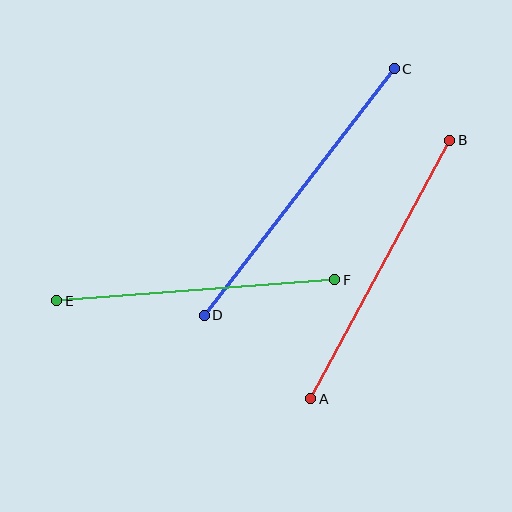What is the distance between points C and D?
The distance is approximately 311 pixels.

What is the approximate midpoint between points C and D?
The midpoint is at approximately (299, 192) pixels.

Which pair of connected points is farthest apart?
Points C and D are farthest apart.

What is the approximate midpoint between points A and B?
The midpoint is at approximately (380, 269) pixels.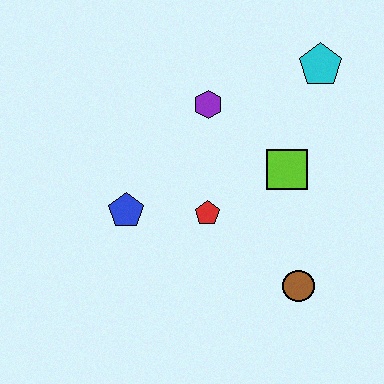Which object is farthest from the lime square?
The blue pentagon is farthest from the lime square.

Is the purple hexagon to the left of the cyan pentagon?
Yes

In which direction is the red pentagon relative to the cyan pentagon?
The red pentagon is below the cyan pentagon.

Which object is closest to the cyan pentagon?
The lime square is closest to the cyan pentagon.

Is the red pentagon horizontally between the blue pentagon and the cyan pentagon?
Yes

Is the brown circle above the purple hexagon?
No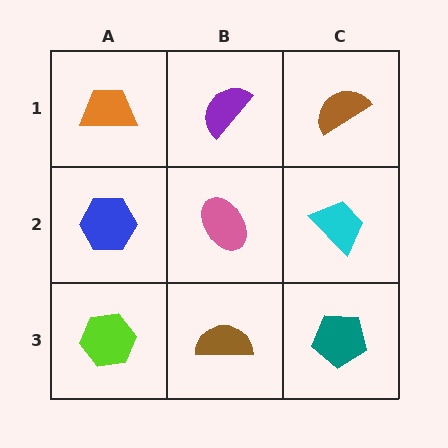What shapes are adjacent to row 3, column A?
A blue hexagon (row 2, column A), a brown semicircle (row 3, column B).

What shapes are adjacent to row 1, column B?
A pink ellipse (row 2, column B), an orange trapezoid (row 1, column A), a brown semicircle (row 1, column C).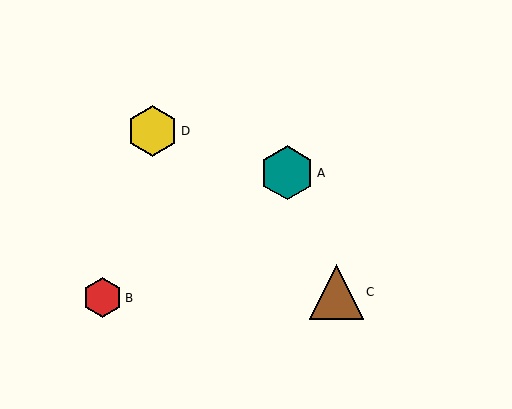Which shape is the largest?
The brown triangle (labeled C) is the largest.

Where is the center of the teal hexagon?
The center of the teal hexagon is at (287, 173).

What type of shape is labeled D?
Shape D is a yellow hexagon.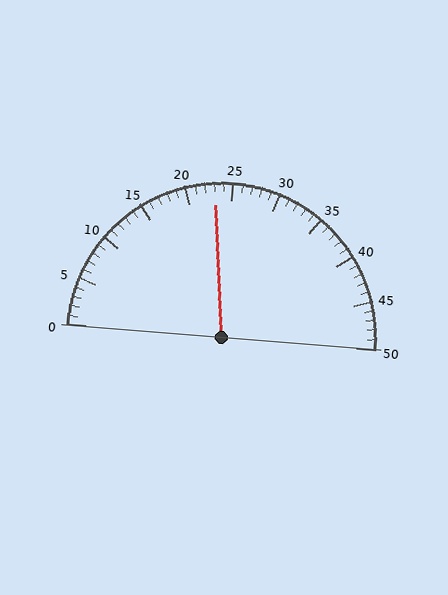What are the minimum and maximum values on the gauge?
The gauge ranges from 0 to 50.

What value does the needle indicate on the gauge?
The needle indicates approximately 23.